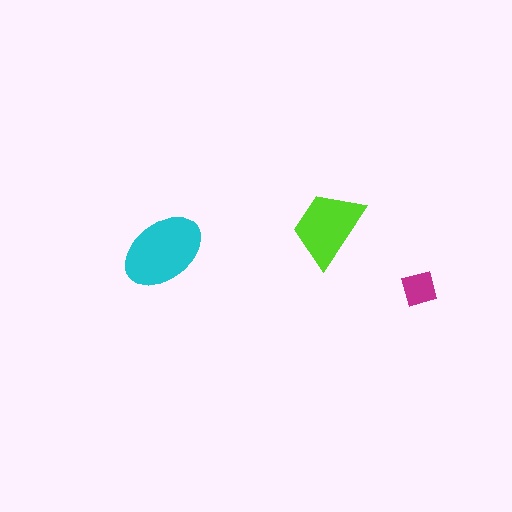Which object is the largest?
The cyan ellipse.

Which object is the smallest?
The magenta diamond.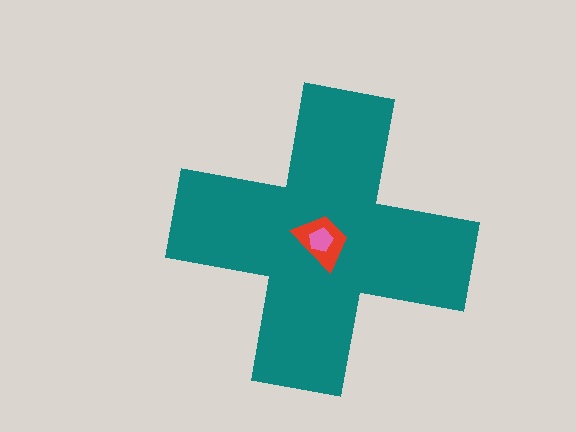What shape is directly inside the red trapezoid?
The pink pentagon.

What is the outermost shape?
The teal cross.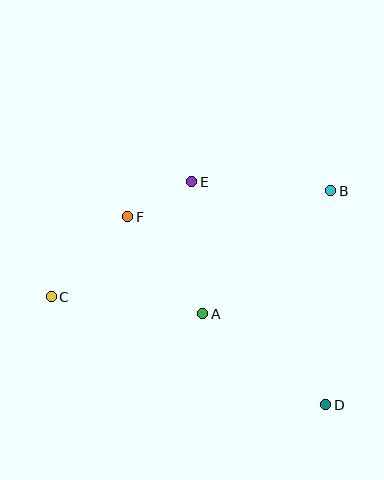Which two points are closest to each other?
Points E and F are closest to each other.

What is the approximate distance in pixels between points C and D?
The distance between C and D is approximately 295 pixels.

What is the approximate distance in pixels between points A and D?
The distance between A and D is approximately 153 pixels.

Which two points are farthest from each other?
Points B and C are farthest from each other.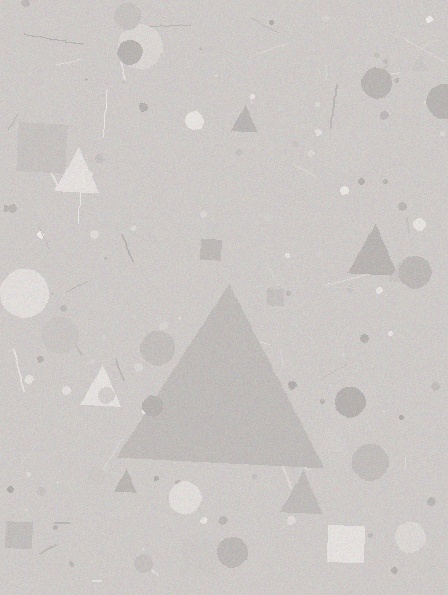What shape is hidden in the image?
A triangle is hidden in the image.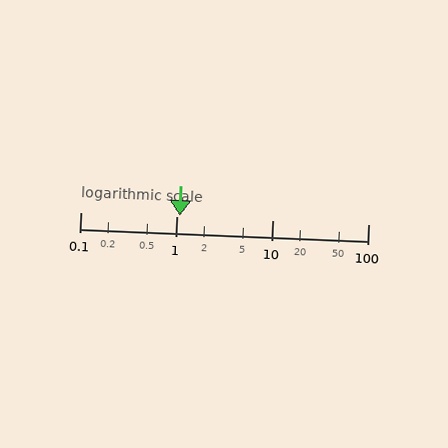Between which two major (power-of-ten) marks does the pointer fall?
The pointer is between 1 and 10.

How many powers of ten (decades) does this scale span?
The scale spans 3 decades, from 0.1 to 100.